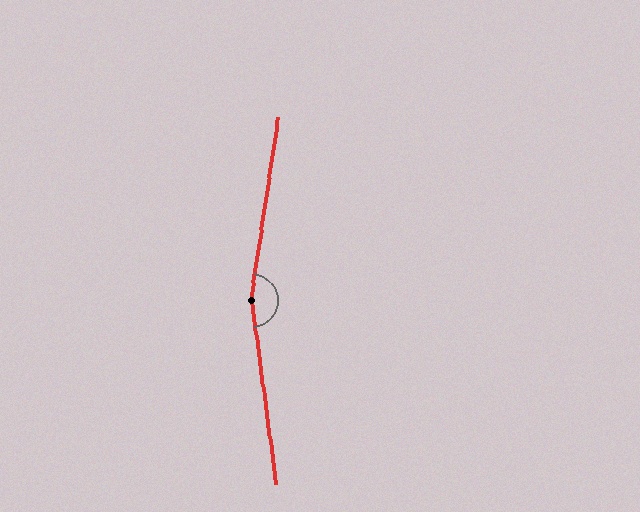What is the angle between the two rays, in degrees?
Approximately 164 degrees.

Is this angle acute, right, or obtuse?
It is obtuse.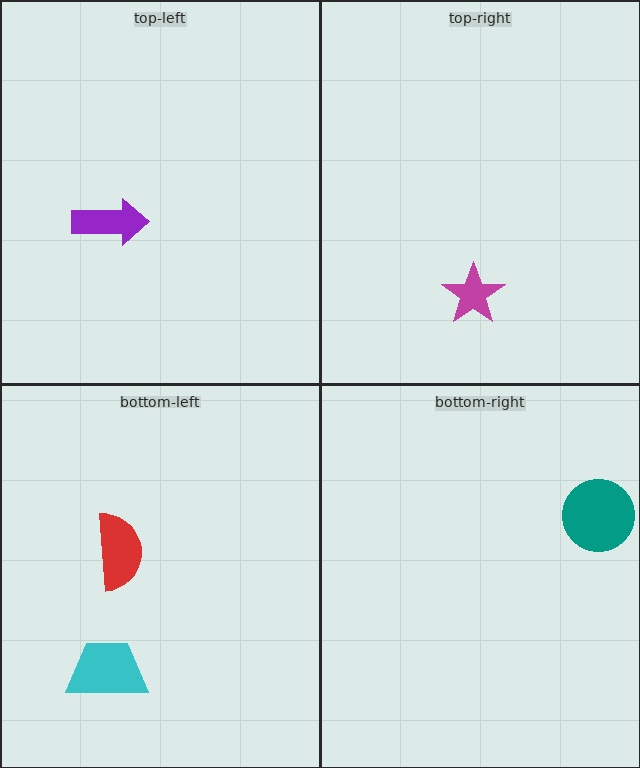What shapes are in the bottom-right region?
The teal circle.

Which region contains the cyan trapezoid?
The bottom-left region.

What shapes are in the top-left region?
The purple arrow.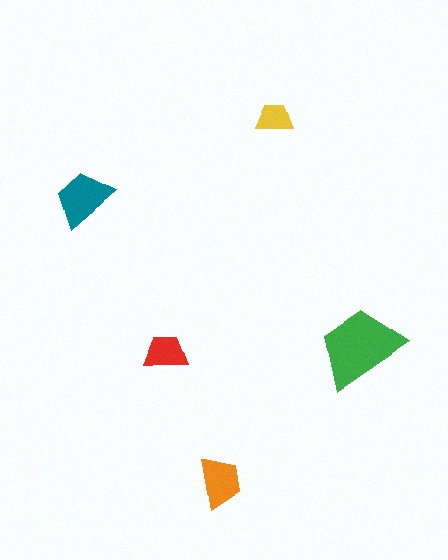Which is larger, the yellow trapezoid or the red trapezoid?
The red one.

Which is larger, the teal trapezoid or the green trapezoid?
The green one.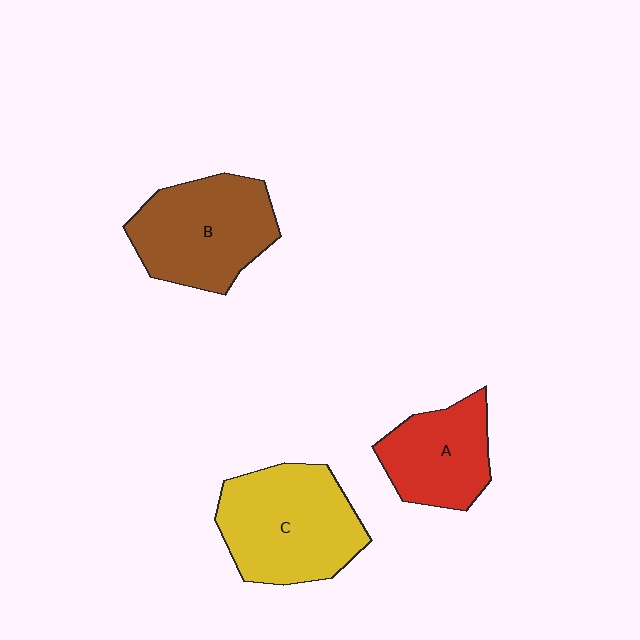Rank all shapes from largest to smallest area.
From largest to smallest: C (yellow), B (brown), A (red).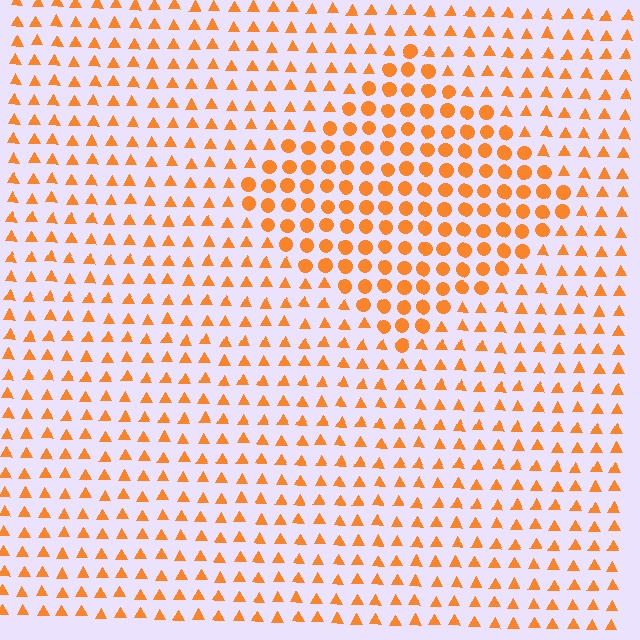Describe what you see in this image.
The image is filled with small orange elements arranged in a uniform grid. A diamond-shaped region contains circles, while the surrounding area contains triangles. The boundary is defined purely by the change in element shape.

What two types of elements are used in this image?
The image uses circles inside the diamond region and triangles outside it.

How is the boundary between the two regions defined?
The boundary is defined by a change in element shape: circles inside vs. triangles outside. All elements share the same color and spacing.